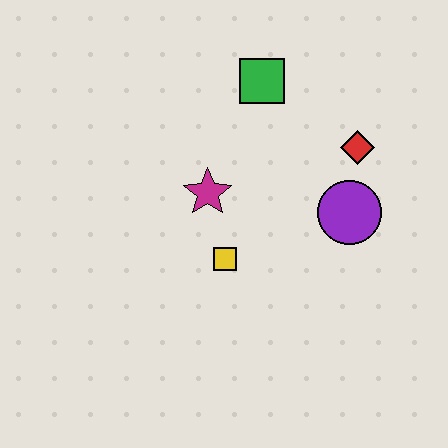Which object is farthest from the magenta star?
The red diamond is farthest from the magenta star.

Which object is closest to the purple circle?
The red diamond is closest to the purple circle.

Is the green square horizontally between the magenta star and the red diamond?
Yes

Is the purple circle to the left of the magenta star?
No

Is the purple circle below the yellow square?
No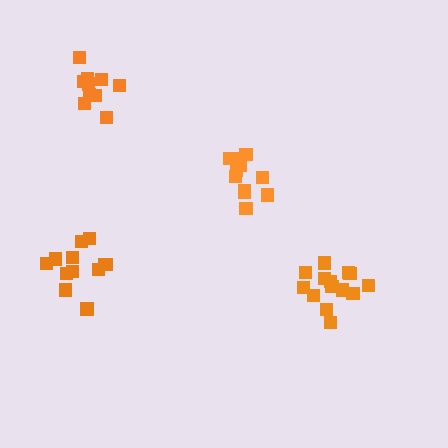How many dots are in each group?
Group 1: 14 dots, Group 2: 12 dots, Group 3: 12 dots, Group 4: 10 dots (48 total).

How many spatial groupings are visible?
There are 4 spatial groupings.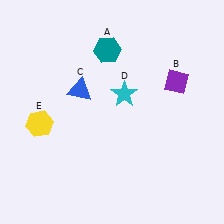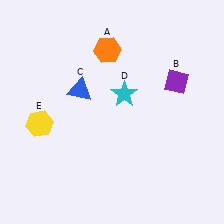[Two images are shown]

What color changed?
The hexagon (A) changed from teal in Image 1 to orange in Image 2.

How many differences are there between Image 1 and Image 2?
There is 1 difference between the two images.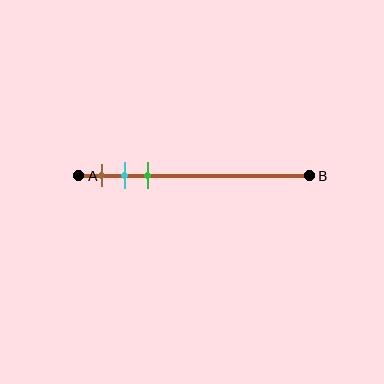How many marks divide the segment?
There are 3 marks dividing the segment.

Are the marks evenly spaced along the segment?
Yes, the marks are approximately evenly spaced.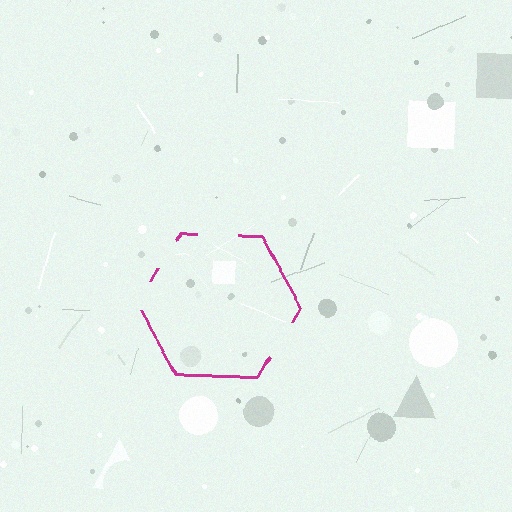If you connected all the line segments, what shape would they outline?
They would outline a hexagon.